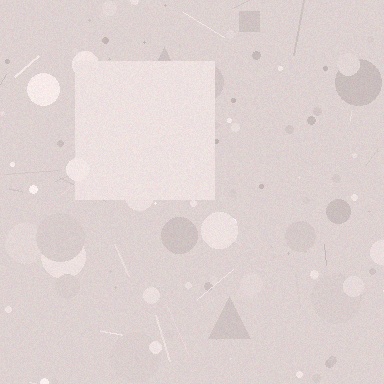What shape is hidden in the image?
A square is hidden in the image.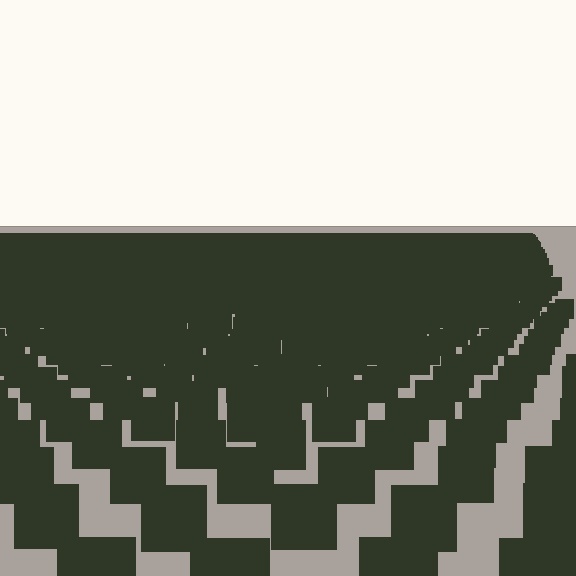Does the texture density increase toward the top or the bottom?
Density increases toward the top.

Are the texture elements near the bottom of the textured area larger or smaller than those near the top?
Larger. Near the bottom, elements are closer to the viewer and appear at a bigger on-screen size.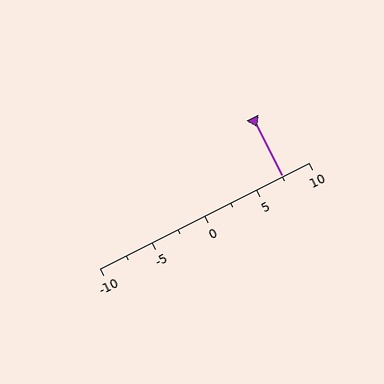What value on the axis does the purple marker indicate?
The marker indicates approximately 7.5.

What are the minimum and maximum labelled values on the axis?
The axis runs from -10 to 10.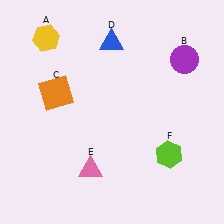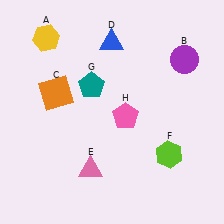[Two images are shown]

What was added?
A teal pentagon (G), a pink pentagon (H) were added in Image 2.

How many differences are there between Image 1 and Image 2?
There are 2 differences between the two images.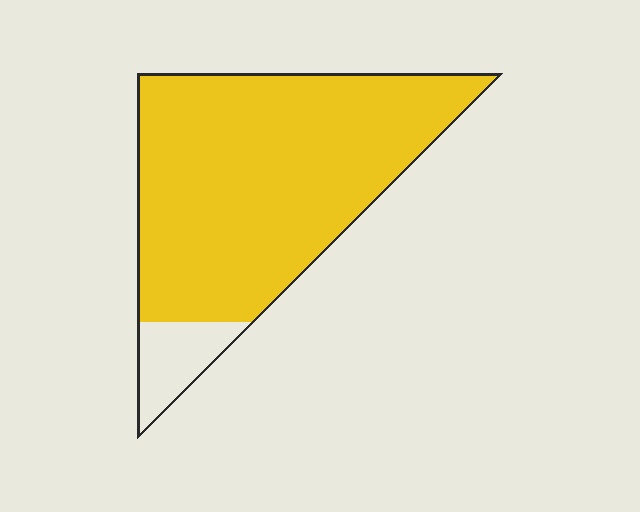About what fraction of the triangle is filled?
About nine tenths (9/10).